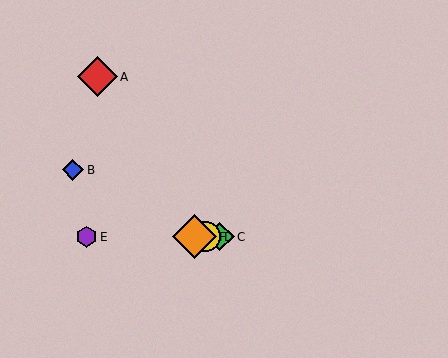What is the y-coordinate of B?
Object B is at y≈170.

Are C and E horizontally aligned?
Yes, both are at y≈237.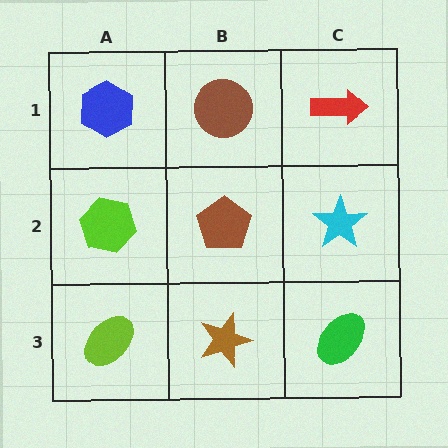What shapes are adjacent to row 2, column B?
A brown circle (row 1, column B), a brown star (row 3, column B), a lime hexagon (row 2, column A), a cyan star (row 2, column C).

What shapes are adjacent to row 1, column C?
A cyan star (row 2, column C), a brown circle (row 1, column B).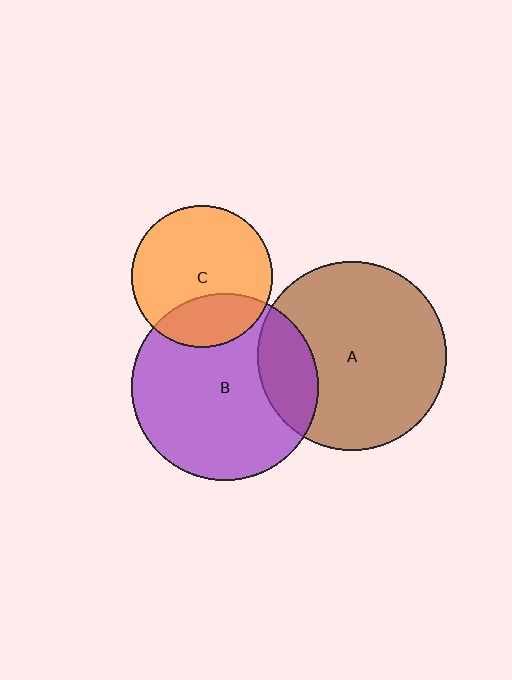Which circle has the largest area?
Circle A (brown).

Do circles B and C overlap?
Yes.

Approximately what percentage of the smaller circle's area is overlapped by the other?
Approximately 25%.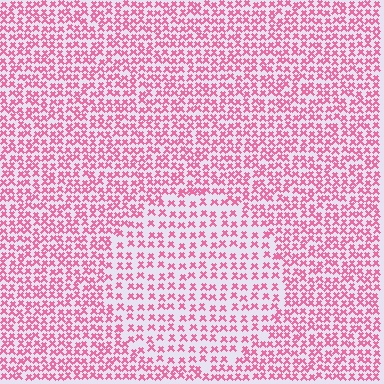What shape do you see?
I see a circle.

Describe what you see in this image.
The image contains small pink elements arranged at two different densities. A circle-shaped region is visible where the elements are less densely packed than the surrounding area.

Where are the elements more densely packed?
The elements are more densely packed outside the circle boundary.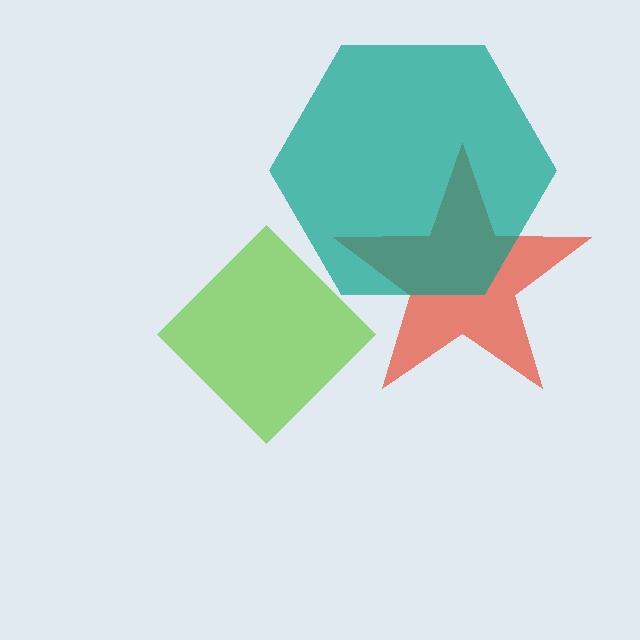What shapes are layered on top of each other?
The layered shapes are: a red star, a teal hexagon, a lime diamond.